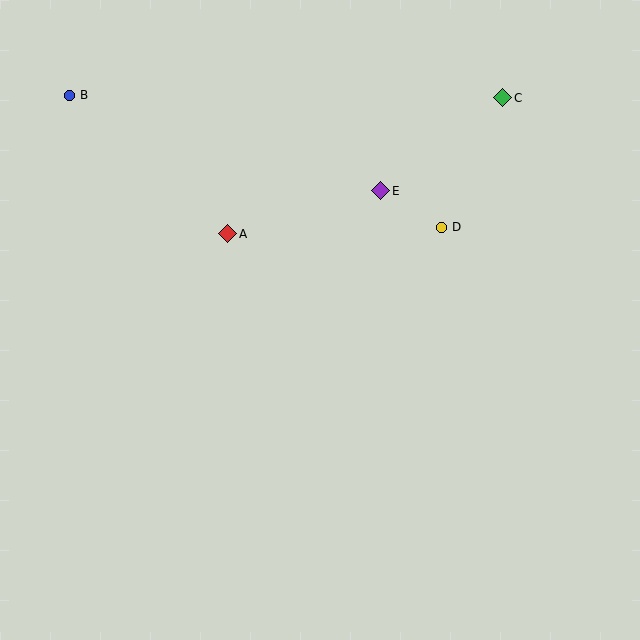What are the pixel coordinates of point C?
Point C is at (503, 98).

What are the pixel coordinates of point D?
Point D is at (441, 227).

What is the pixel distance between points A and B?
The distance between A and B is 210 pixels.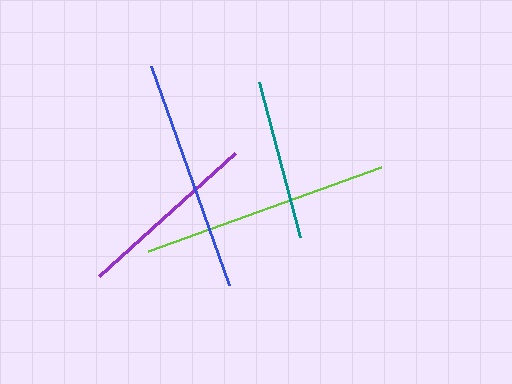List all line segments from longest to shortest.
From longest to shortest: lime, blue, purple, teal.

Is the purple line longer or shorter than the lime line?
The lime line is longer than the purple line.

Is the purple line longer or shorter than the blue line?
The blue line is longer than the purple line.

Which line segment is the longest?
The lime line is the longest at approximately 247 pixels.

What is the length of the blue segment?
The blue segment is approximately 233 pixels long.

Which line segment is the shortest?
The teal line is the shortest at approximately 160 pixels.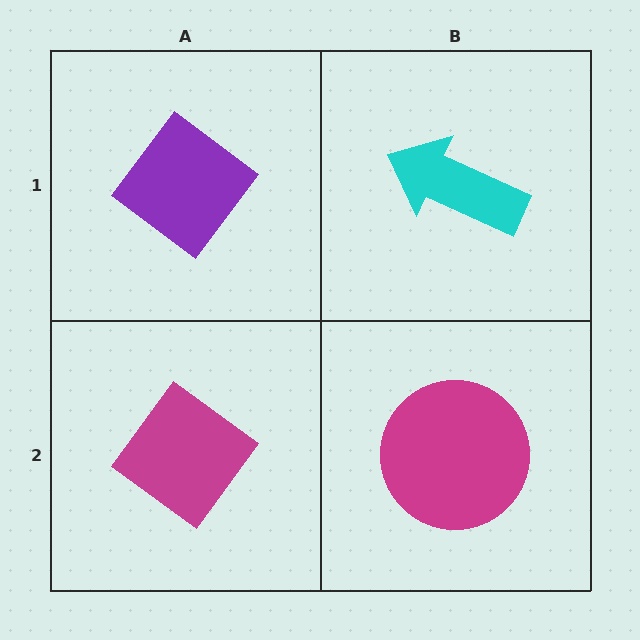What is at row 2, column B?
A magenta circle.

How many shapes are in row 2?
2 shapes.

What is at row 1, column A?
A purple diamond.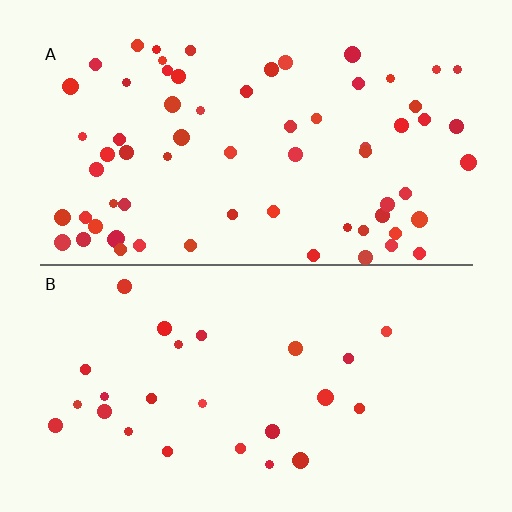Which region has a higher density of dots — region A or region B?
A (the top).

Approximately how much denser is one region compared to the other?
Approximately 2.6× — region A over region B.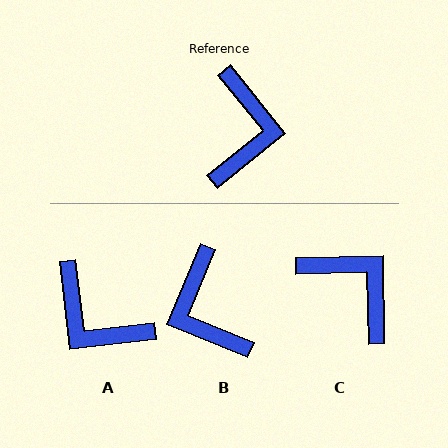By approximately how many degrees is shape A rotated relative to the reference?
Approximately 122 degrees clockwise.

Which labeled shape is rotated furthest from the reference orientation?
B, about 151 degrees away.